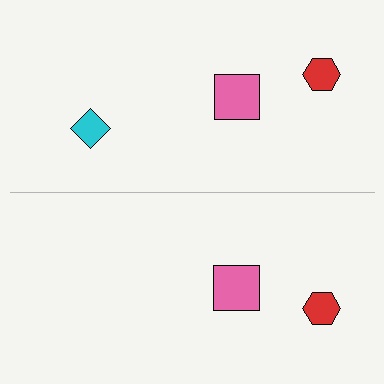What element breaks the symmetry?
A cyan diamond is missing from the bottom side.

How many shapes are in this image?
There are 5 shapes in this image.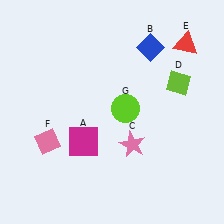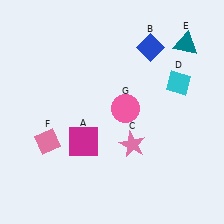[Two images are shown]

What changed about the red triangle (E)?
In Image 1, E is red. In Image 2, it changed to teal.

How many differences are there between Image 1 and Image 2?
There are 3 differences between the two images.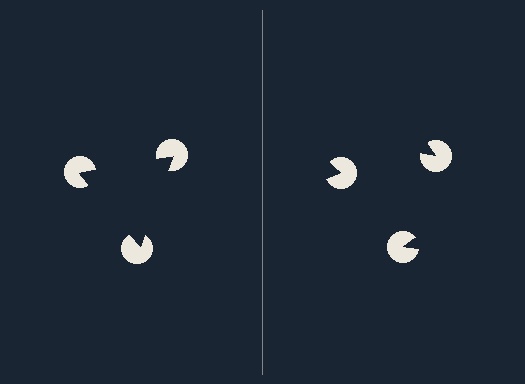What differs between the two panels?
The pac-man discs are positioned identically on both sides; only the wedge orientations differ. On the left they align to a triangle; on the right they are misaligned.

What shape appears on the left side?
An illusory triangle.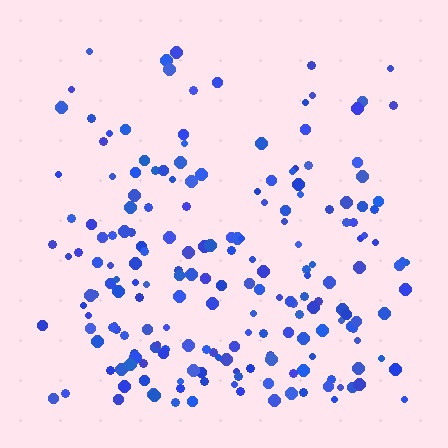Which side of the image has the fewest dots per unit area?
The top.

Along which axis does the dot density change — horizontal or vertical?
Vertical.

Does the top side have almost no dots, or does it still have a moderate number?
Still a moderate number, just noticeably fewer than the bottom.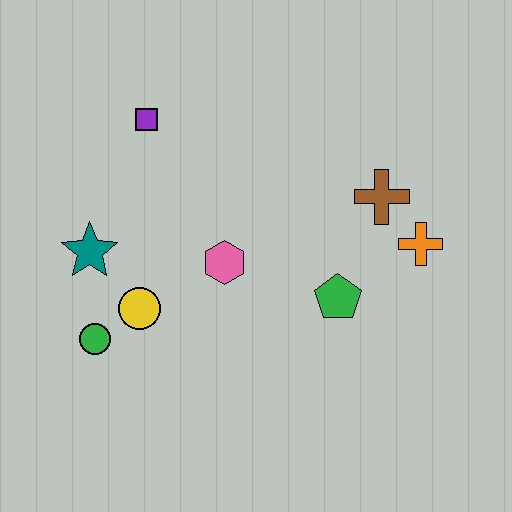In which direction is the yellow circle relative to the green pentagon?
The yellow circle is to the left of the green pentagon.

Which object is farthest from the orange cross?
The green circle is farthest from the orange cross.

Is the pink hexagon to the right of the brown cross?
No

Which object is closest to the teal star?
The yellow circle is closest to the teal star.